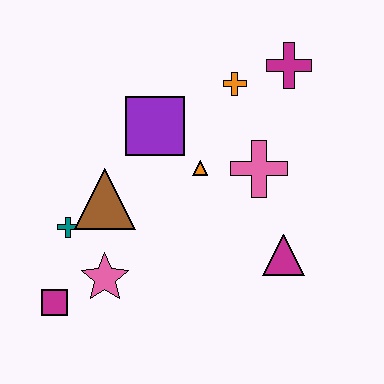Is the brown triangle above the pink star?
Yes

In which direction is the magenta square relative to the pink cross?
The magenta square is to the left of the pink cross.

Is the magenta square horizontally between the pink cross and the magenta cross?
No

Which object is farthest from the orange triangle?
The magenta square is farthest from the orange triangle.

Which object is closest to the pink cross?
The orange triangle is closest to the pink cross.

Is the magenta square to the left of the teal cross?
Yes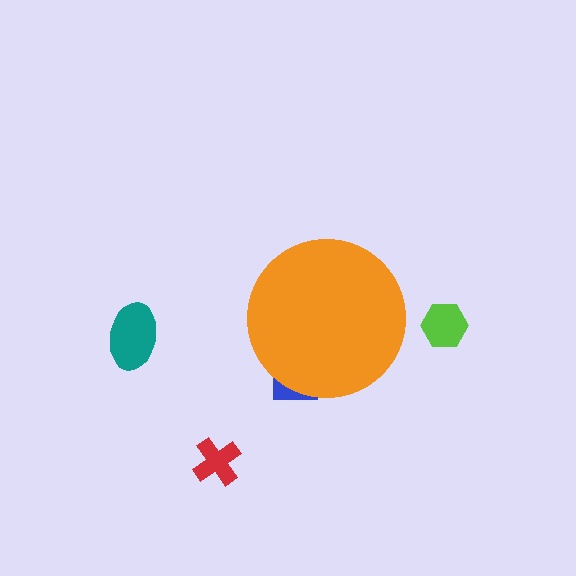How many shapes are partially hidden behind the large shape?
1 shape is partially hidden.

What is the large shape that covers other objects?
An orange circle.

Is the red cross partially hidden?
No, the red cross is fully visible.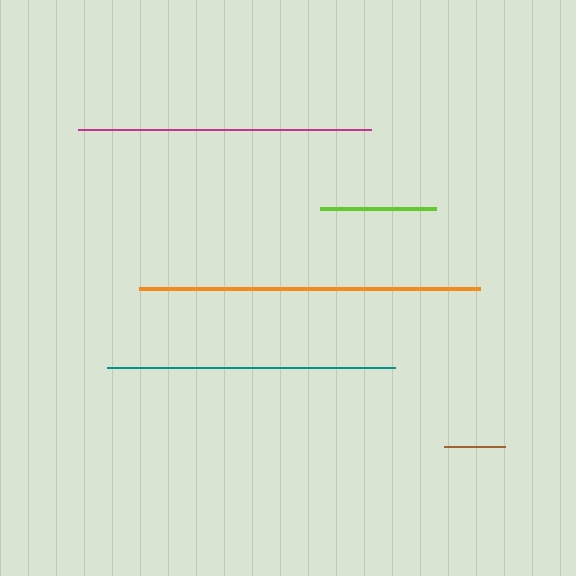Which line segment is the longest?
The orange line is the longest at approximately 341 pixels.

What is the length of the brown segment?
The brown segment is approximately 61 pixels long.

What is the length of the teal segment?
The teal segment is approximately 288 pixels long.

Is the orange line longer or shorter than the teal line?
The orange line is longer than the teal line.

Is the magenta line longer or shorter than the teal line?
The magenta line is longer than the teal line.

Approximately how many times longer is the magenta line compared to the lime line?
The magenta line is approximately 2.5 times the length of the lime line.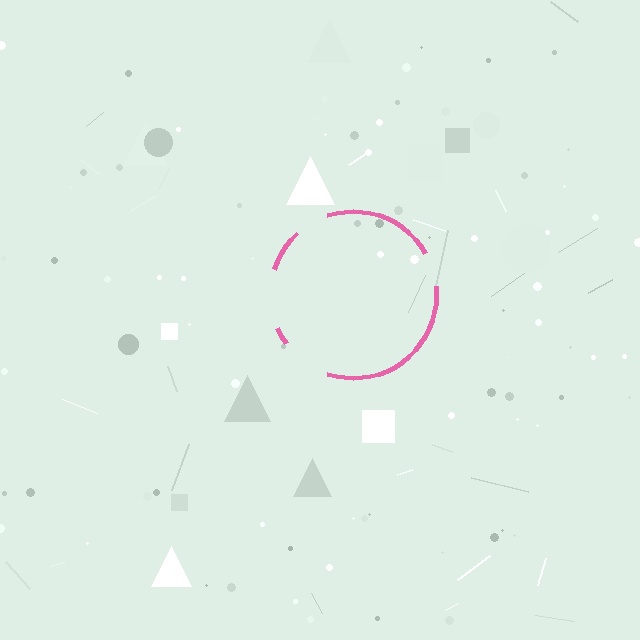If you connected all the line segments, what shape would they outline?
They would outline a circle.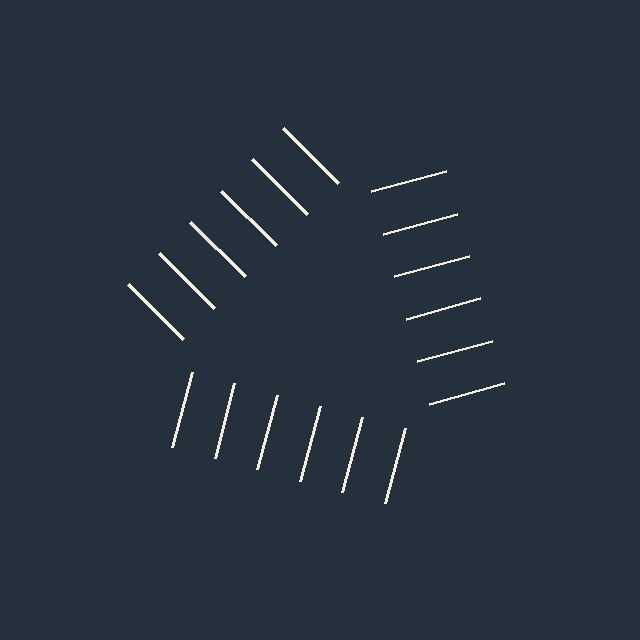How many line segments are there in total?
18 — 6 along each of the 3 edges.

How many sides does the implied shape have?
3 sides — the line-ends trace a triangle.